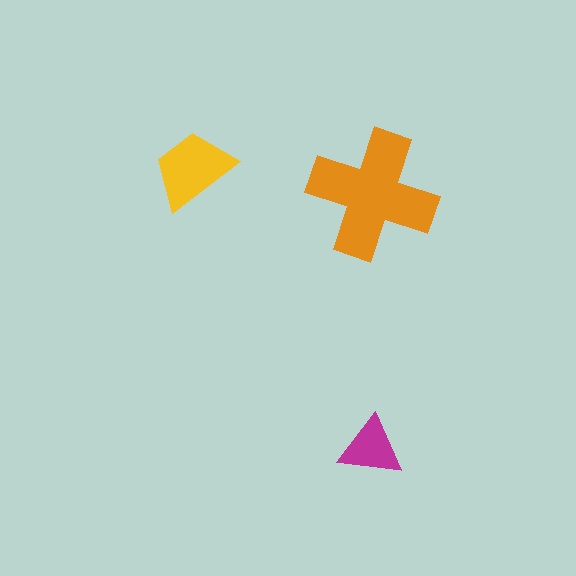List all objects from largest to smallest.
The orange cross, the yellow trapezoid, the magenta triangle.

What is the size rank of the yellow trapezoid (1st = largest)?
2nd.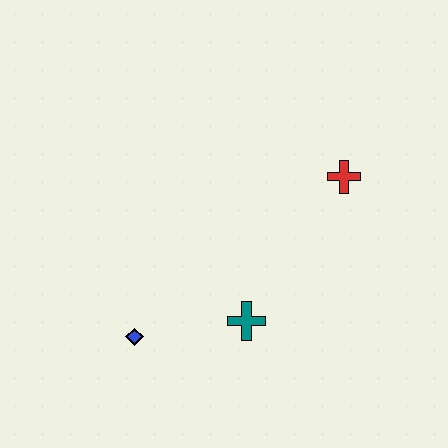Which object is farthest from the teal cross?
The red cross is farthest from the teal cross.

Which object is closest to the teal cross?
The blue diamond is closest to the teal cross.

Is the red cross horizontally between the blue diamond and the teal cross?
No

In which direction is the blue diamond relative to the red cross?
The blue diamond is to the left of the red cross.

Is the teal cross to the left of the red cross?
Yes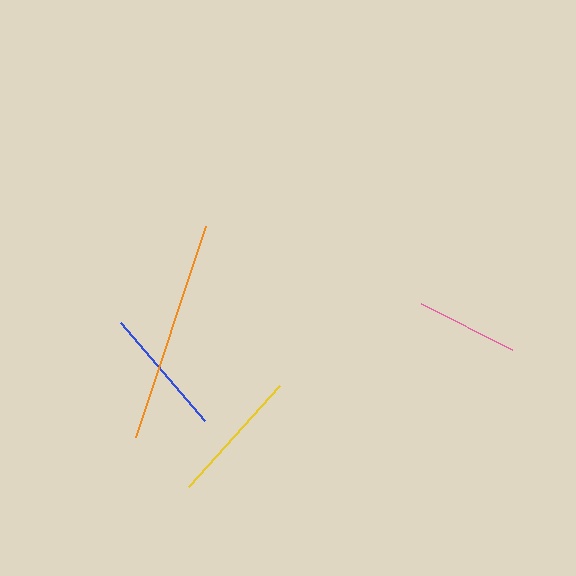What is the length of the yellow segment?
The yellow segment is approximately 136 pixels long.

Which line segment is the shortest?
The pink line is the shortest at approximately 103 pixels.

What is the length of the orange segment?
The orange segment is approximately 222 pixels long.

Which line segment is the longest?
The orange line is the longest at approximately 222 pixels.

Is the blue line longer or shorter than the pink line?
The blue line is longer than the pink line.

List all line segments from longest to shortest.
From longest to shortest: orange, yellow, blue, pink.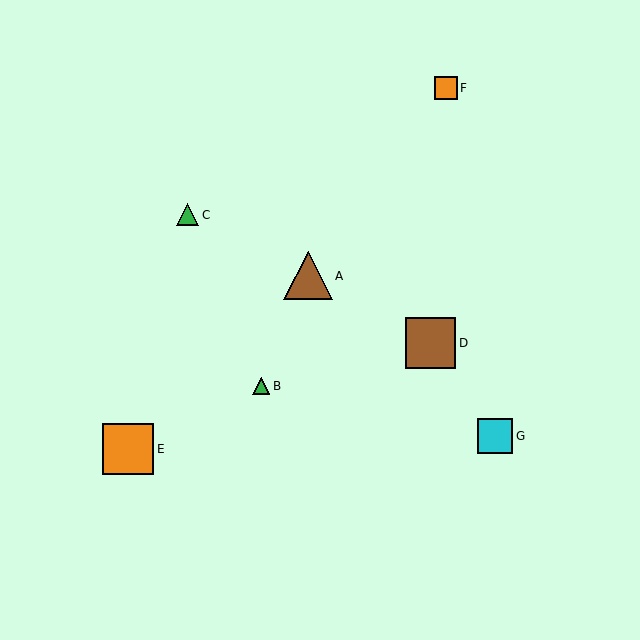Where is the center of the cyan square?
The center of the cyan square is at (495, 436).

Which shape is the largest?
The orange square (labeled E) is the largest.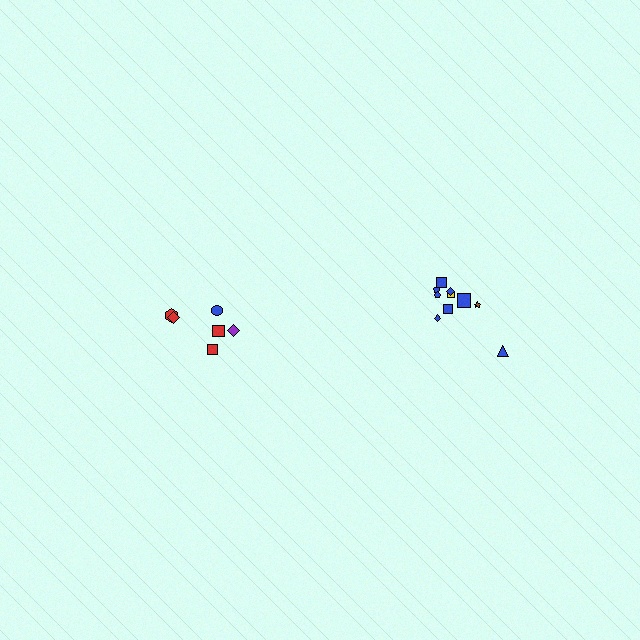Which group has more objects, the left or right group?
The right group.